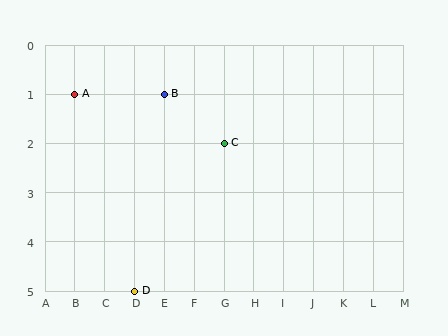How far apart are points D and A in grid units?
Points D and A are 2 columns and 4 rows apart (about 4.5 grid units diagonally).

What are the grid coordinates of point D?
Point D is at grid coordinates (D, 5).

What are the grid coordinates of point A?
Point A is at grid coordinates (B, 1).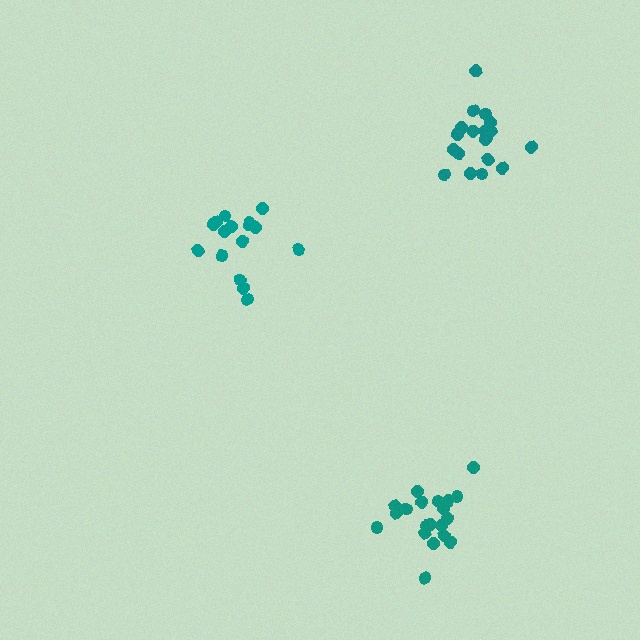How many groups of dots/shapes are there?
There are 3 groups.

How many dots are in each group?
Group 1: 16 dots, Group 2: 20 dots, Group 3: 20 dots (56 total).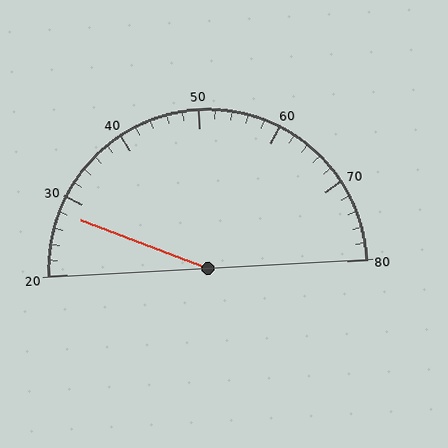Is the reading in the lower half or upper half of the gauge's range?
The reading is in the lower half of the range (20 to 80).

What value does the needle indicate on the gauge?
The needle indicates approximately 28.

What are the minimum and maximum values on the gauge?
The gauge ranges from 20 to 80.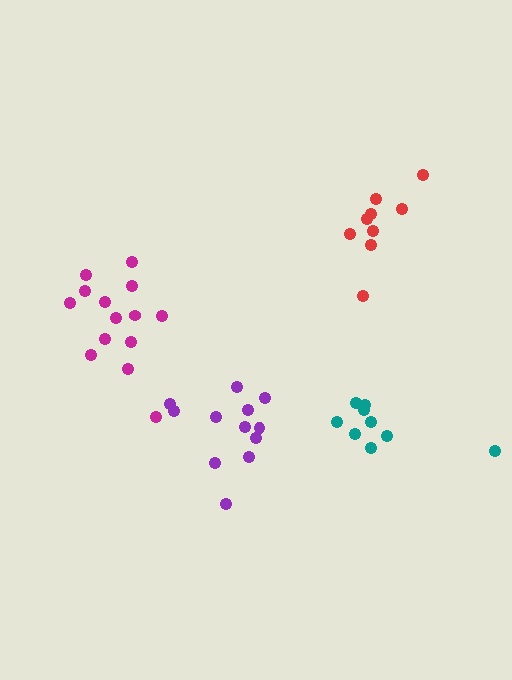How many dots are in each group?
Group 1: 14 dots, Group 2: 12 dots, Group 3: 9 dots, Group 4: 9 dots (44 total).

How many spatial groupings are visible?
There are 4 spatial groupings.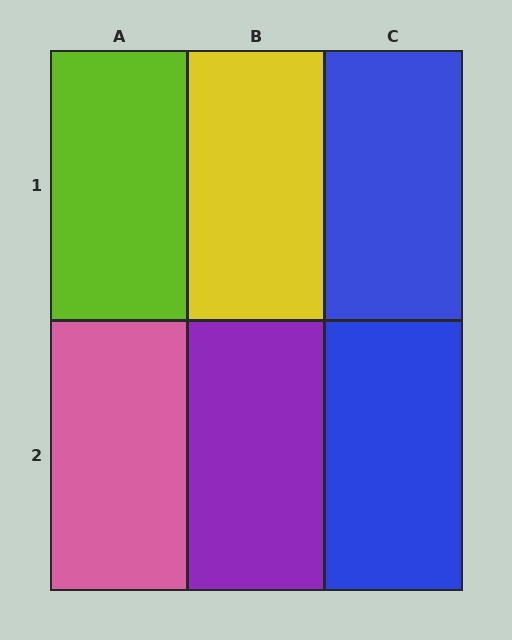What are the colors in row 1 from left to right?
Lime, yellow, blue.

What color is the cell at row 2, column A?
Pink.